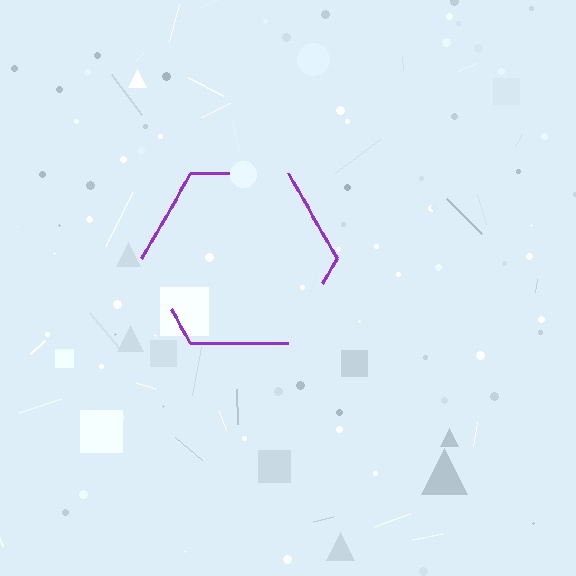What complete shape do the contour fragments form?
The contour fragments form a hexagon.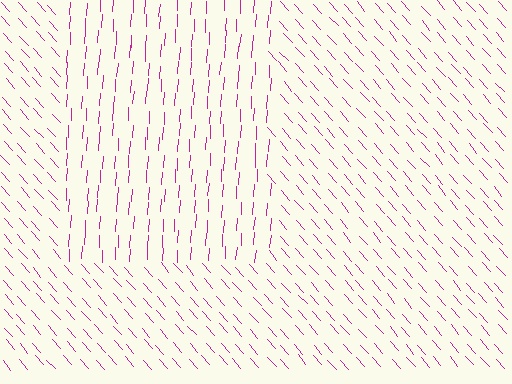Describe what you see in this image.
The image is filled with small magenta line segments. A rectangle region in the image has lines oriented differently from the surrounding lines, creating a visible texture boundary.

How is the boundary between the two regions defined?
The boundary is defined purely by a change in line orientation (approximately 45 degrees difference). All lines are the same color and thickness.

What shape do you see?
I see a rectangle.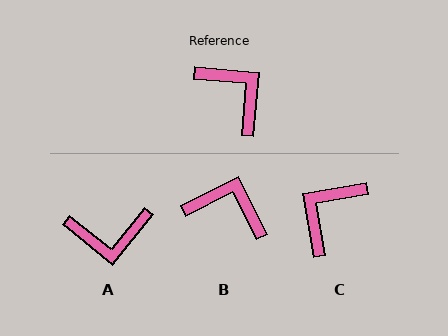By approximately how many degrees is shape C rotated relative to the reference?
Approximately 104 degrees counter-clockwise.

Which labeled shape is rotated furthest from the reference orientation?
A, about 124 degrees away.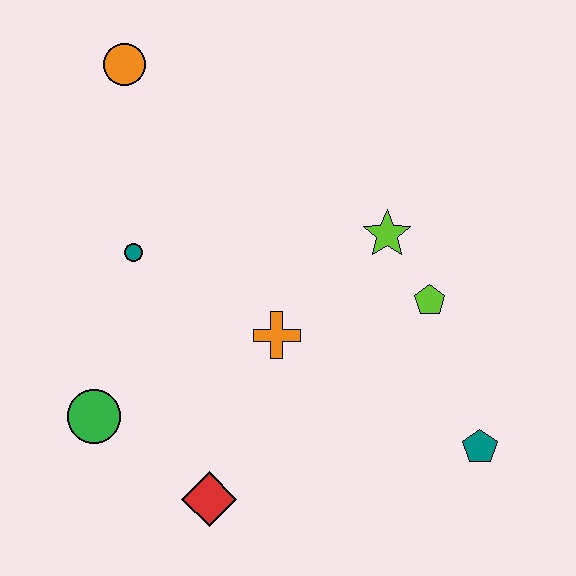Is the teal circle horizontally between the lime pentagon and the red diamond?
No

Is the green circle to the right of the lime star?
No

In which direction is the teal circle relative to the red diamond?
The teal circle is above the red diamond.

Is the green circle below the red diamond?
No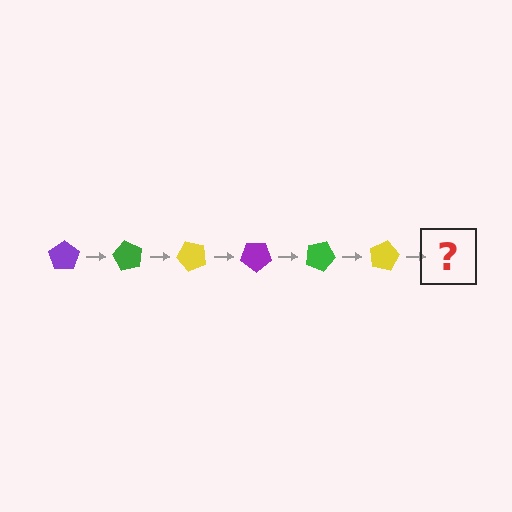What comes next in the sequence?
The next element should be a purple pentagon, rotated 360 degrees from the start.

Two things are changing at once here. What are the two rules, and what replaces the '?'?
The two rules are that it rotates 60 degrees each step and the color cycles through purple, green, and yellow. The '?' should be a purple pentagon, rotated 360 degrees from the start.